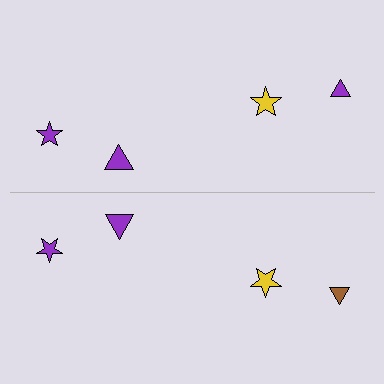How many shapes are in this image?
There are 8 shapes in this image.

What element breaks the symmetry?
The brown triangle on the bottom side breaks the symmetry — its mirror counterpart is purple.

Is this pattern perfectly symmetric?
No, the pattern is not perfectly symmetric. The brown triangle on the bottom side breaks the symmetry — its mirror counterpart is purple.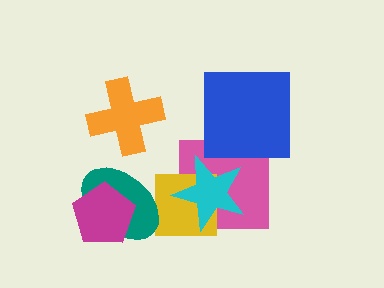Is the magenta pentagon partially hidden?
No, no other shape covers it.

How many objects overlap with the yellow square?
3 objects overlap with the yellow square.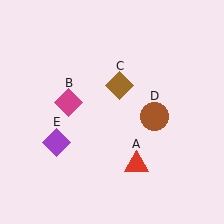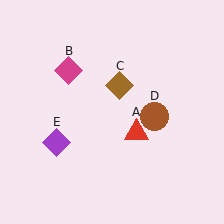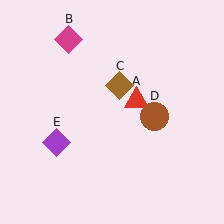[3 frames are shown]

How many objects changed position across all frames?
2 objects changed position: red triangle (object A), magenta diamond (object B).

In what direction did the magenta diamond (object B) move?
The magenta diamond (object B) moved up.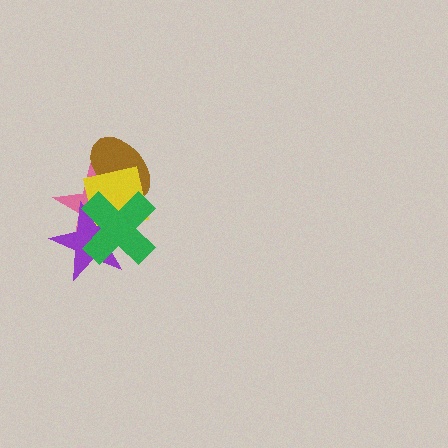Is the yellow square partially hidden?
Yes, it is partially covered by another shape.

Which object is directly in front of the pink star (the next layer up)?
The yellow square is directly in front of the pink star.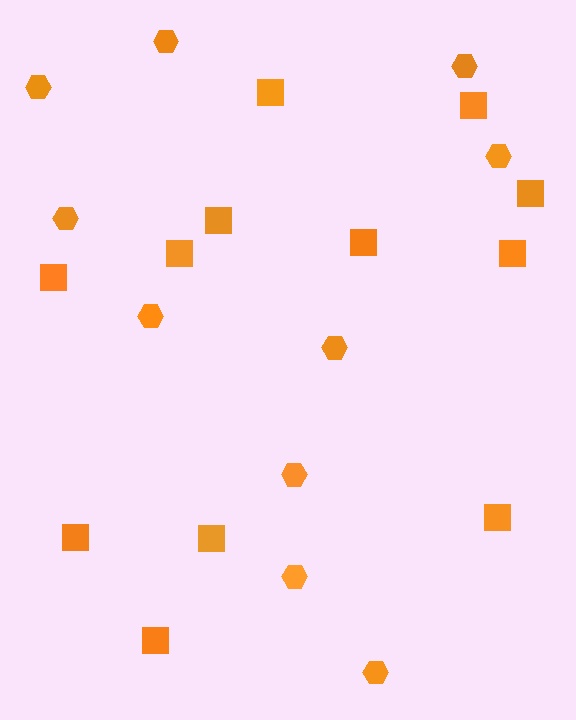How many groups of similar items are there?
There are 2 groups: one group of hexagons (10) and one group of squares (12).